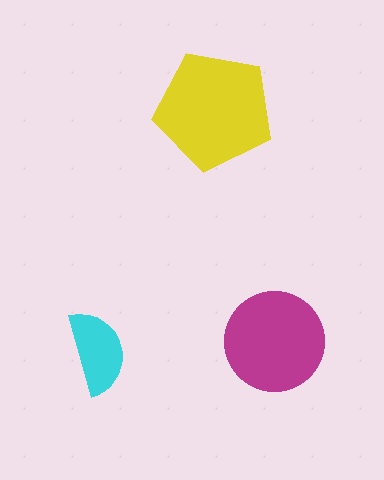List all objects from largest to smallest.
The yellow pentagon, the magenta circle, the cyan semicircle.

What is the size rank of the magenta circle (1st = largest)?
2nd.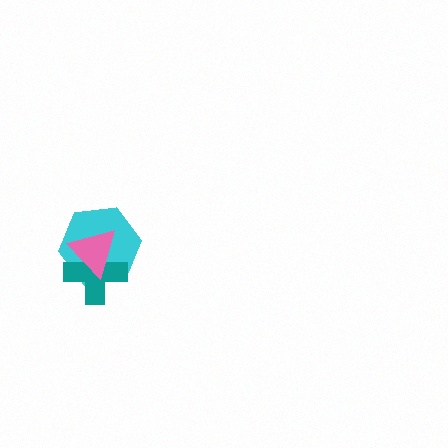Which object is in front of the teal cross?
The pink triangle is in front of the teal cross.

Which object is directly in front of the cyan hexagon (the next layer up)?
The teal cross is directly in front of the cyan hexagon.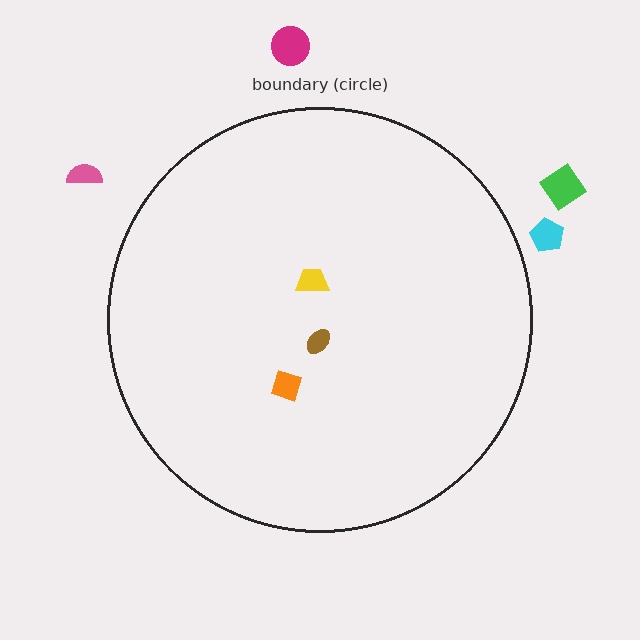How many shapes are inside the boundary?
3 inside, 4 outside.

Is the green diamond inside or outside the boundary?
Outside.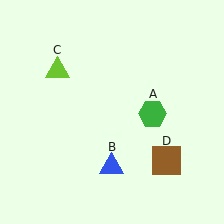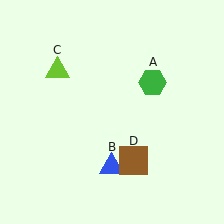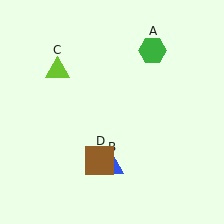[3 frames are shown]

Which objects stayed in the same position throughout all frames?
Blue triangle (object B) and lime triangle (object C) remained stationary.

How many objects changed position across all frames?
2 objects changed position: green hexagon (object A), brown square (object D).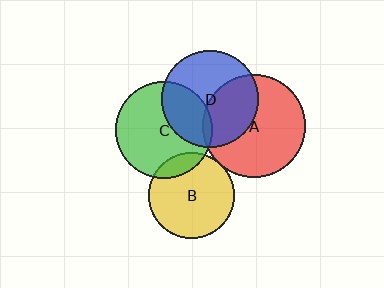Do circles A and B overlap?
Yes.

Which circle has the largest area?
Circle A (red).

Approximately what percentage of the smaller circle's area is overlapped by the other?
Approximately 5%.